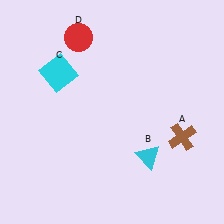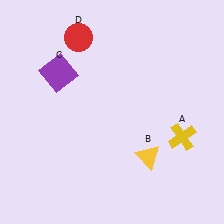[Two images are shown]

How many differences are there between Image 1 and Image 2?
There are 3 differences between the two images.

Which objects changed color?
A changed from brown to yellow. B changed from cyan to yellow. C changed from cyan to purple.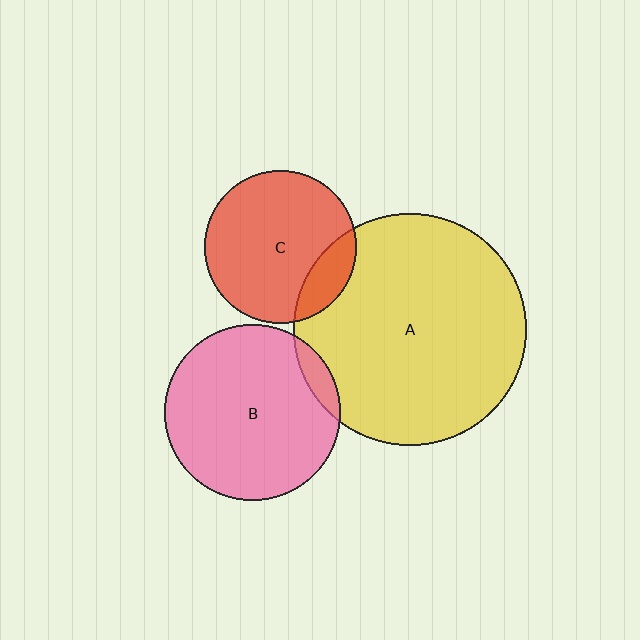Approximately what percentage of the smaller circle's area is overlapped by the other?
Approximately 15%.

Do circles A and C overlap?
Yes.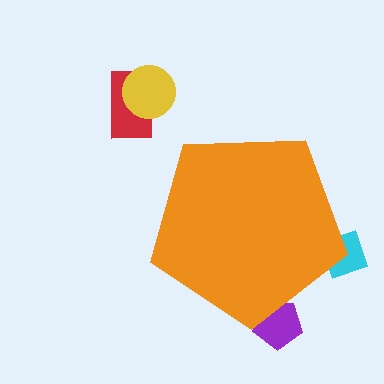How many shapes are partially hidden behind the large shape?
2 shapes are partially hidden.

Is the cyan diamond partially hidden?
Yes, the cyan diamond is partially hidden behind the orange pentagon.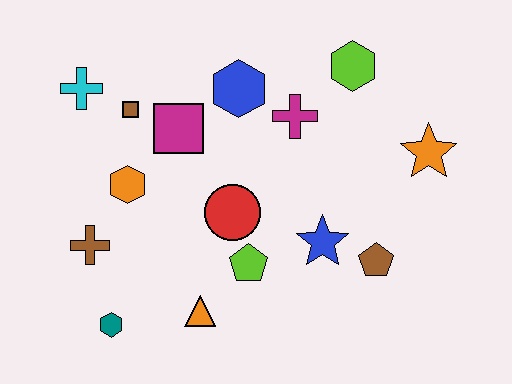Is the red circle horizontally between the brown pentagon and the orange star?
No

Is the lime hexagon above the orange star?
Yes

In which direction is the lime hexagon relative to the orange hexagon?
The lime hexagon is to the right of the orange hexagon.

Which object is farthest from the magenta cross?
The teal hexagon is farthest from the magenta cross.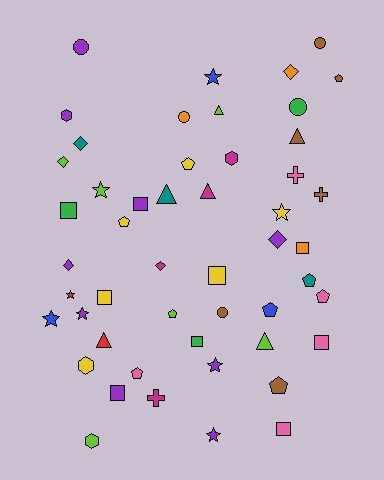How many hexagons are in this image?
There are 4 hexagons.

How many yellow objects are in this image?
There are 6 yellow objects.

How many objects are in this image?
There are 50 objects.